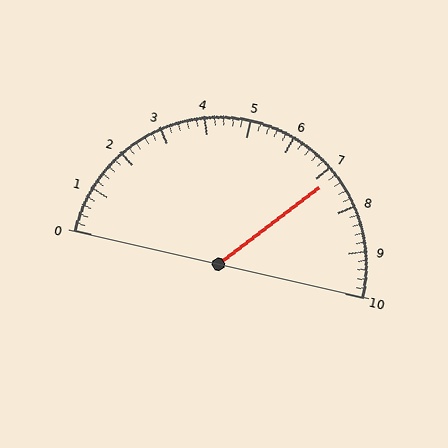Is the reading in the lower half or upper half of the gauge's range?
The reading is in the upper half of the range (0 to 10).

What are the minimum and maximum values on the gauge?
The gauge ranges from 0 to 10.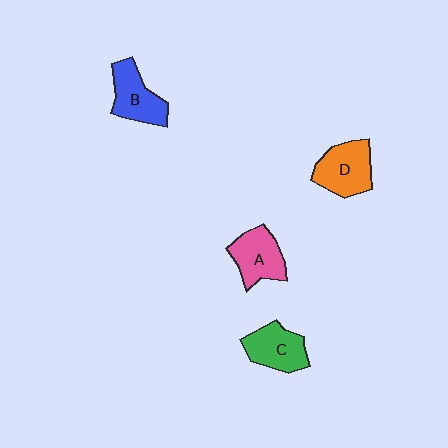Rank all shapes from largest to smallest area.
From largest to smallest: D (orange), B (blue), A (pink), C (green).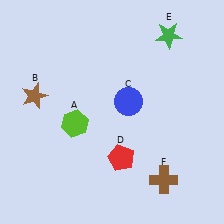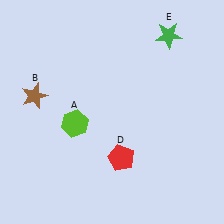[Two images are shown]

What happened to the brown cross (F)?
The brown cross (F) was removed in Image 2. It was in the bottom-right area of Image 1.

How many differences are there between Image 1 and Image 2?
There are 2 differences between the two images.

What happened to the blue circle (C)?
The blue circle (C) was removed in Image 2. It was in the top-right area of Image 1.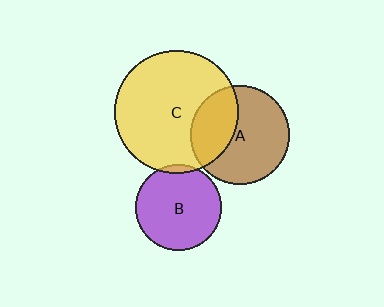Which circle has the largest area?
Circle C (yellow).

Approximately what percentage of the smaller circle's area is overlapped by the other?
Approximately 5%.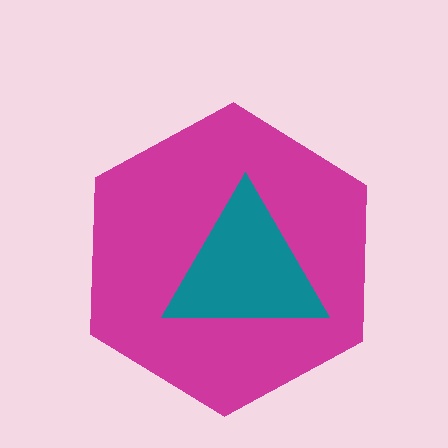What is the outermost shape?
The magenta hexagon.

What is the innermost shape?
The teal triangle.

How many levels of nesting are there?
2.